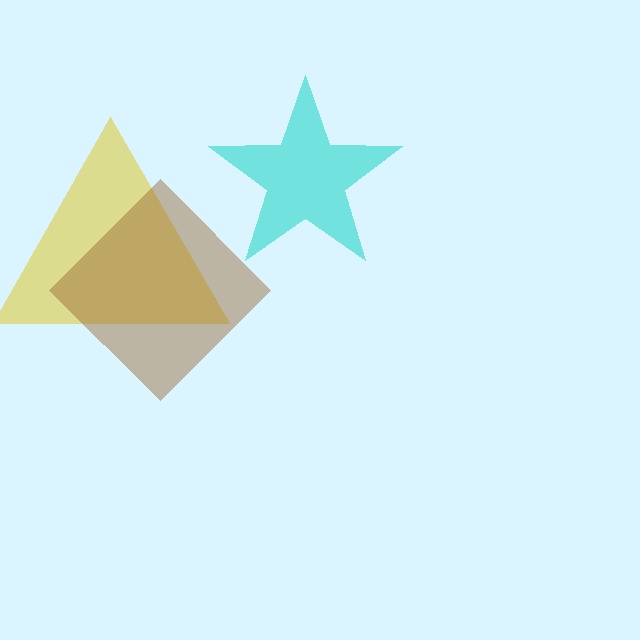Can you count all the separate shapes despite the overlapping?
Yes, there are 3 separate shapes.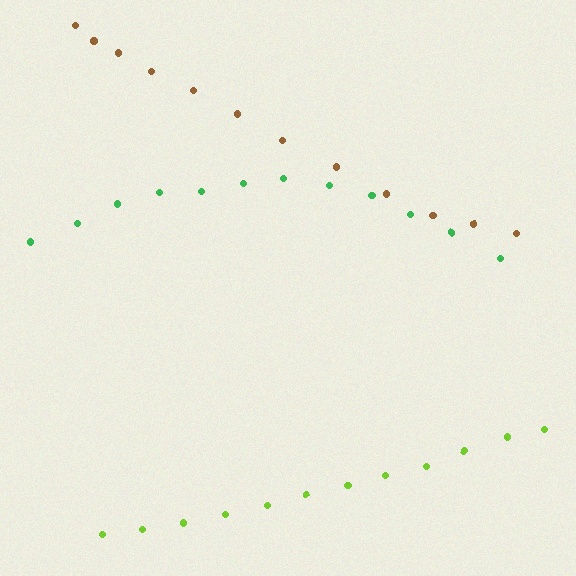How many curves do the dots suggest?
There are 3 distinct paths.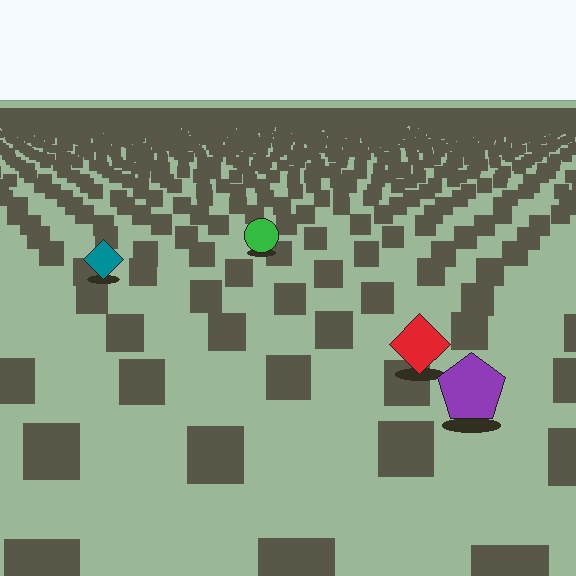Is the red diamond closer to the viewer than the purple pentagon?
No. The purple pentagon is closer — you can tell from the texture gradient: the ground texture is coarser near it.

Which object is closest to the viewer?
The purple pentagon is closest. The texture marks near it are larger and more spread out.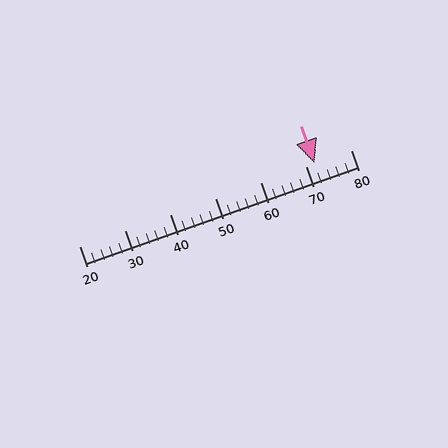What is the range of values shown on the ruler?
The ruler shows values from 20 to 80.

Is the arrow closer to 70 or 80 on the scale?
The arrow is closer to 70.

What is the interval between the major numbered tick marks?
The major tick marks are spaced 10 units apart.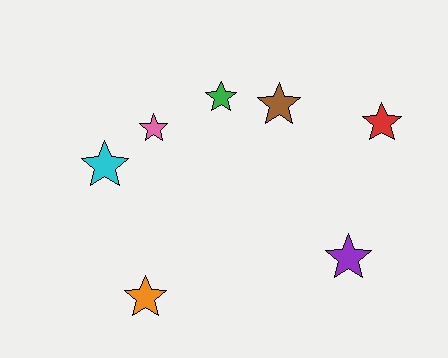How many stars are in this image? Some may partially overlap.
There are 7 stars.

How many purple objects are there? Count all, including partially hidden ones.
There is 1 purple object.